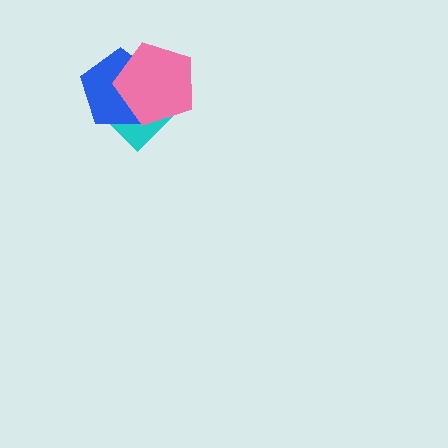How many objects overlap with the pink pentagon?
2 objects overlap with the pink pentagon.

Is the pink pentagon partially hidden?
No, no other shape covers it.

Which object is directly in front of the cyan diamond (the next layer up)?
The blue pentagon is directly in front of the cyan diamond.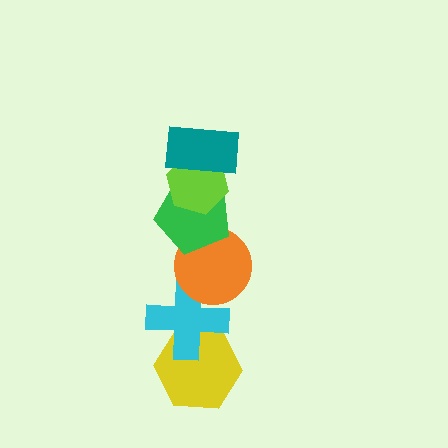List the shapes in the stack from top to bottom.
From top to bottom: the teal rectangle, the lime hexagon, the green pentagon, the orange circle, the cyan cross, the yellow hexagon.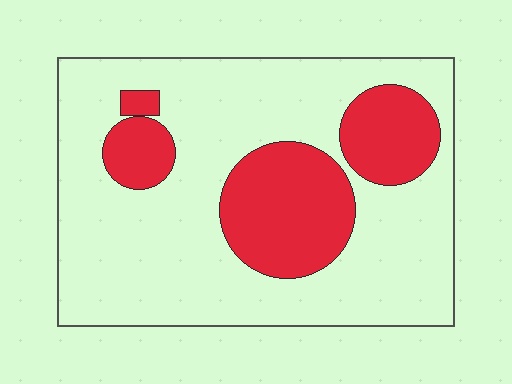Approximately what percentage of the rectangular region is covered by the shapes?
Approximately 25%.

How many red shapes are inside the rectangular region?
4.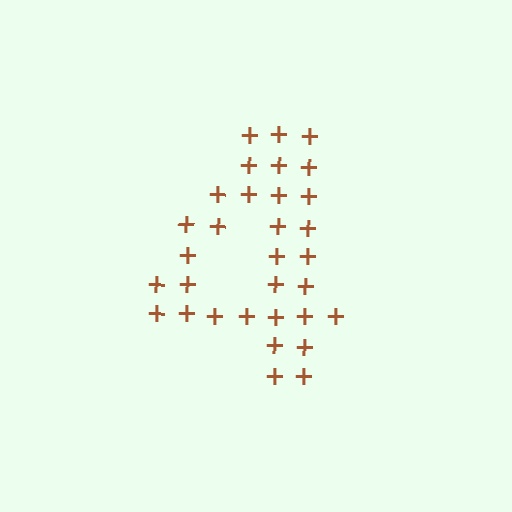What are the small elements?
The small elements are plus signs.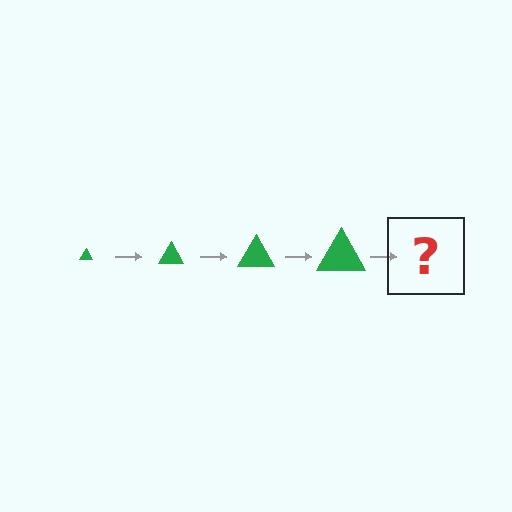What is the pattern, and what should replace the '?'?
The pattern is that the triangle gets progressively larger each step. The '?' should be a green triangle, larger than the previous one.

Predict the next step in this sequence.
The next step is a green triangle, larger than the previous one.